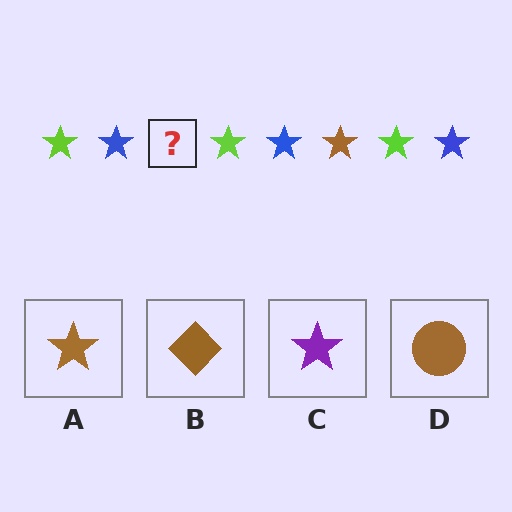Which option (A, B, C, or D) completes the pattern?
A.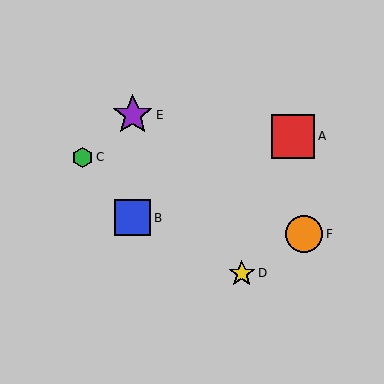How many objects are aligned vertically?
2 objects (B, E) are aligned vertically.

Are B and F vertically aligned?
No, B is at x≈133 and F is at x≈304.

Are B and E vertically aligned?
Yes, both are at x≈133.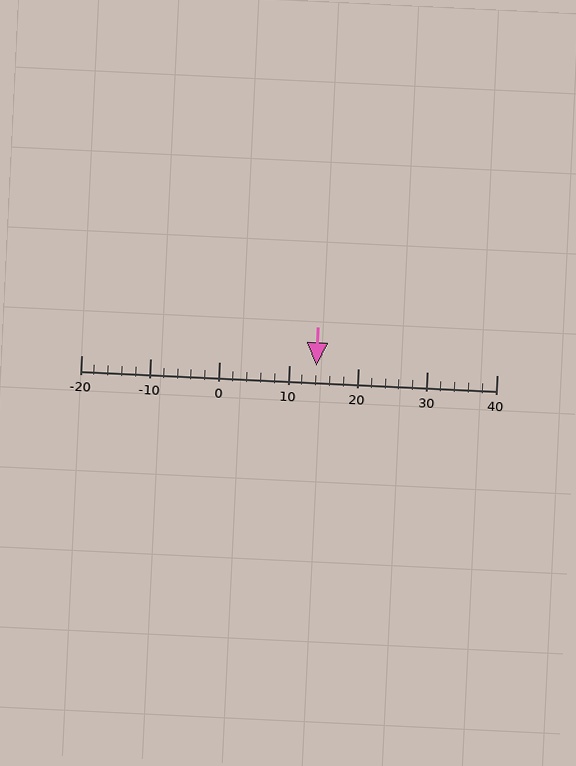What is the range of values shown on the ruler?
The ruler shows values from -20 to 40.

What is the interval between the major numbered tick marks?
The major tick marks are spaced 10 units apart.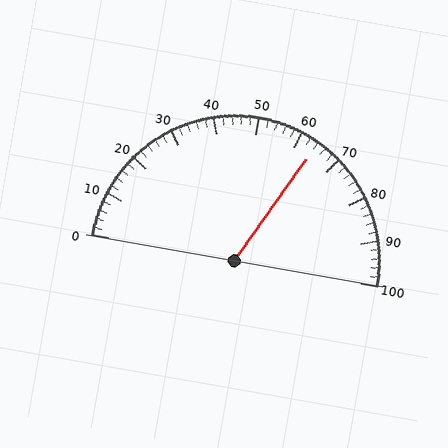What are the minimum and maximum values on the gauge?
The gauge ranges from 0 to 100.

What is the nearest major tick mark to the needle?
The nearest major tick mark is 60.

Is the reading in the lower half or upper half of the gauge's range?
The reading is in the upper half of the range (0 to 100).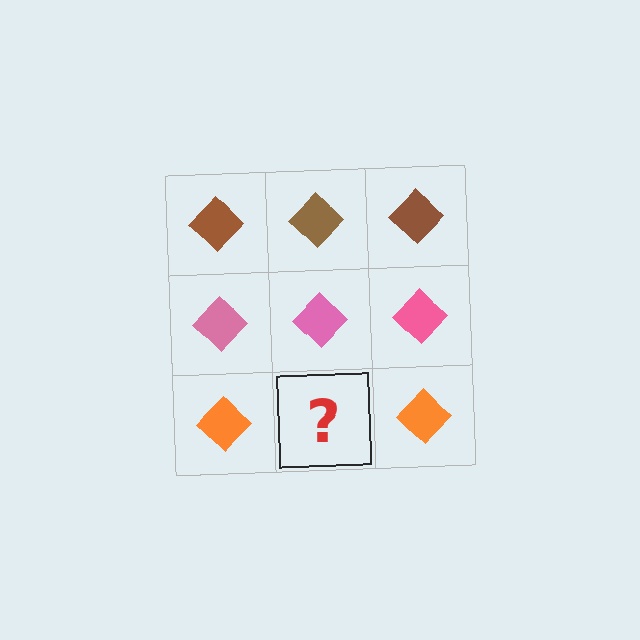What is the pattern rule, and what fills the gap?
The rule is that each row has a consistent color. The gap should be filled with an orange diamond.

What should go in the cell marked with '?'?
The missing cell should contain an orange diamond.